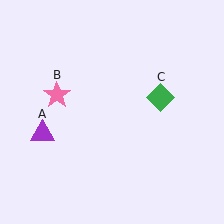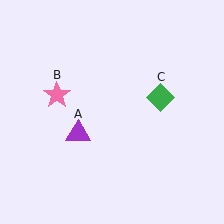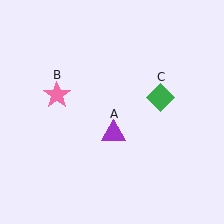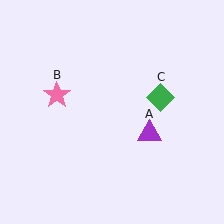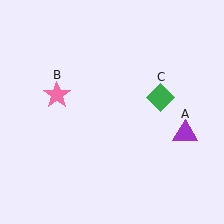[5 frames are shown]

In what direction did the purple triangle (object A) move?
The purple triangle (object A) moved right.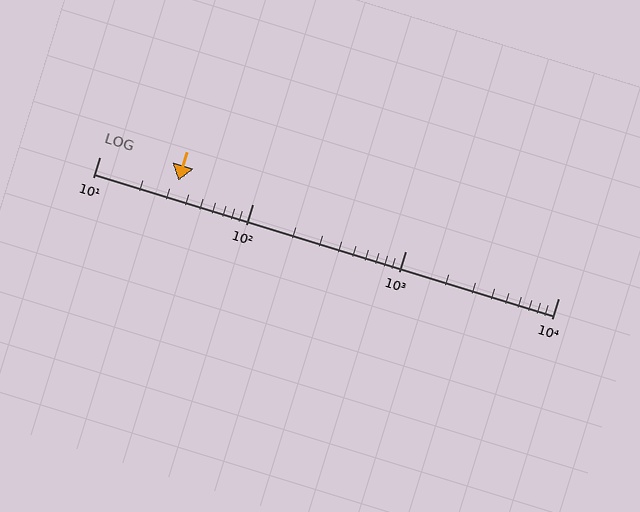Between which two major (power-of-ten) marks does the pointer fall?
The pointer is between 10 and 100.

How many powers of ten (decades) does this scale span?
The scale spans 3 decades, from 10 to 10000.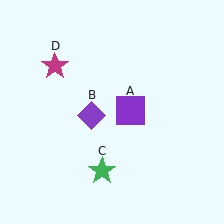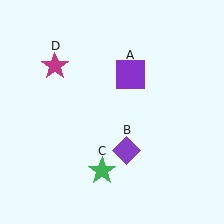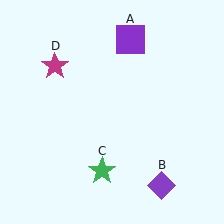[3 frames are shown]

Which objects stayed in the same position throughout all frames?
Green star (object C) and magenta star (object D) remained stationary.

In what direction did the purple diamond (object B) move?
The purple diamond (object B) moved down and to the right.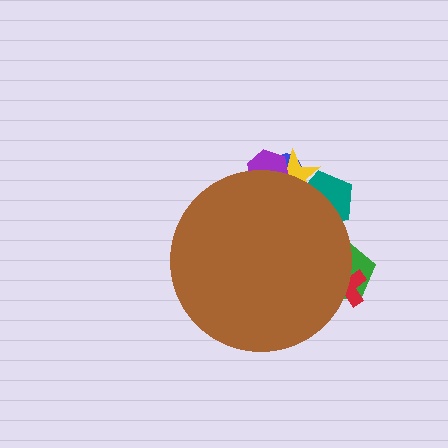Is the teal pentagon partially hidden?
Yes, the teal pentagon is partially hidden behind the brown circle.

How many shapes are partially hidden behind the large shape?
6 shapes are partially hidden.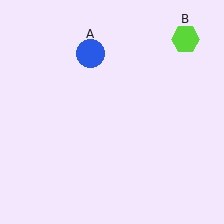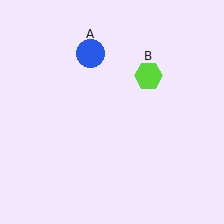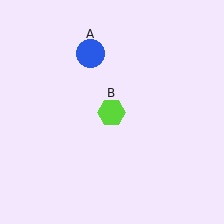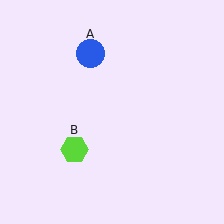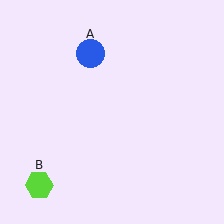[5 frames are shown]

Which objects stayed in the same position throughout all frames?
Blue circle (object A) remained stationary.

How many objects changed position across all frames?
1 object changed position: lime hexagon (object B).